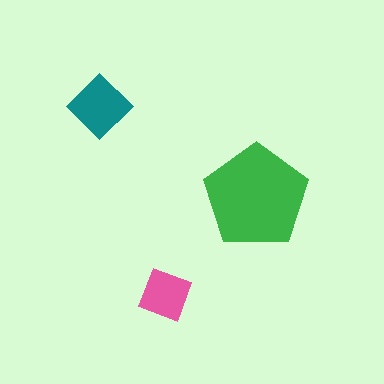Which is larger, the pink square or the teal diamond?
The teal diamond.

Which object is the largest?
The green pentagon.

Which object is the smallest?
The pink square.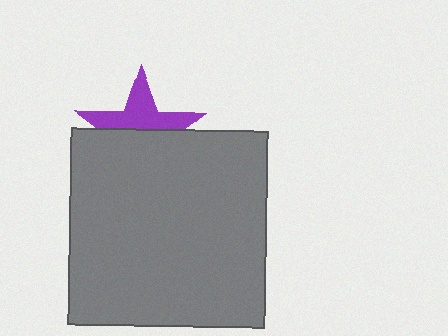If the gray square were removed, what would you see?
You would see the complete purple star.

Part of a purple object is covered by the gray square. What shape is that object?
It is a star.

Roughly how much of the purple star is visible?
About half of it is visible (roughly 46%).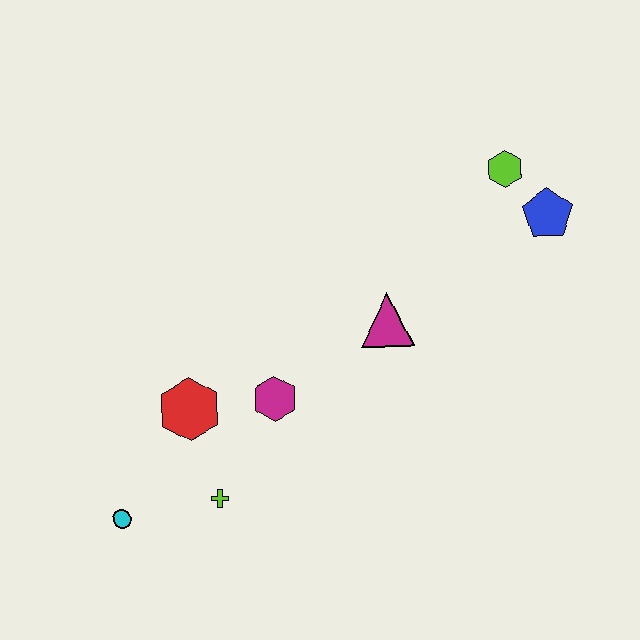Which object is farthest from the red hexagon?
The blue pentagon is farthest from the red hexagon.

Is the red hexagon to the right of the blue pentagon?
No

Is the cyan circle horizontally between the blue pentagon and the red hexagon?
No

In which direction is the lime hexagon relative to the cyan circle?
The lime hexagon is to the right of the cyan circle.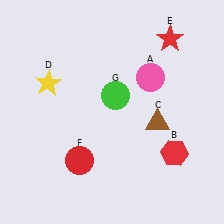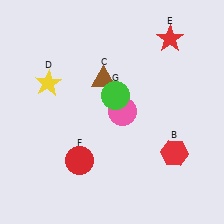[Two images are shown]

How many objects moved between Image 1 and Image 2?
2 objects moved between the two images.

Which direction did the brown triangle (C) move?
The brown triangle (C) moved left.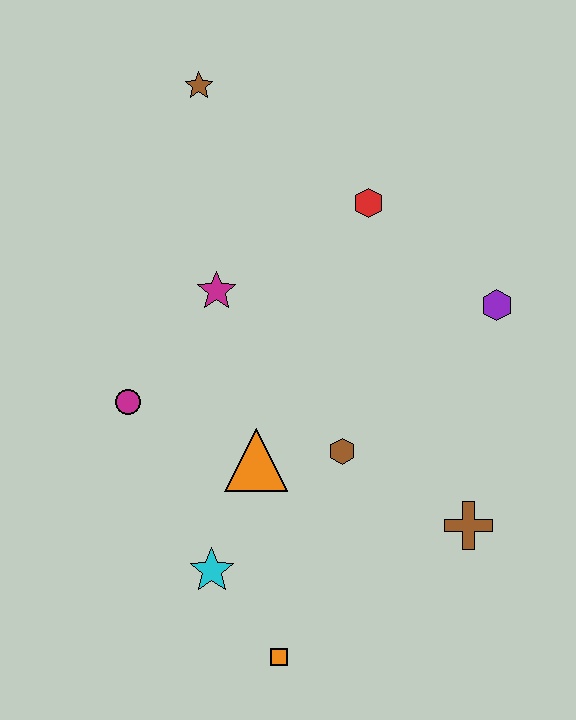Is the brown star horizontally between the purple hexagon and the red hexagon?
No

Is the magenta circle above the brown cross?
Yes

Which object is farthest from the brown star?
The orange square is farthest from the brown star.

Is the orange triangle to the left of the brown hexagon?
Yes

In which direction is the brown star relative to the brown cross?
The brown star is above the brown cross.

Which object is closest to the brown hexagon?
The orange triangle is closest to the brown hexagon.